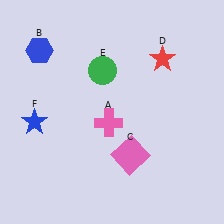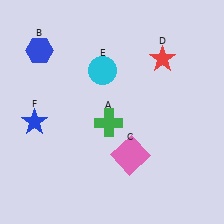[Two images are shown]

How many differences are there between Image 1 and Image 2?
There are 2 differences between the two images.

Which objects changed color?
A changed from pink to green. E changed from green to cyan.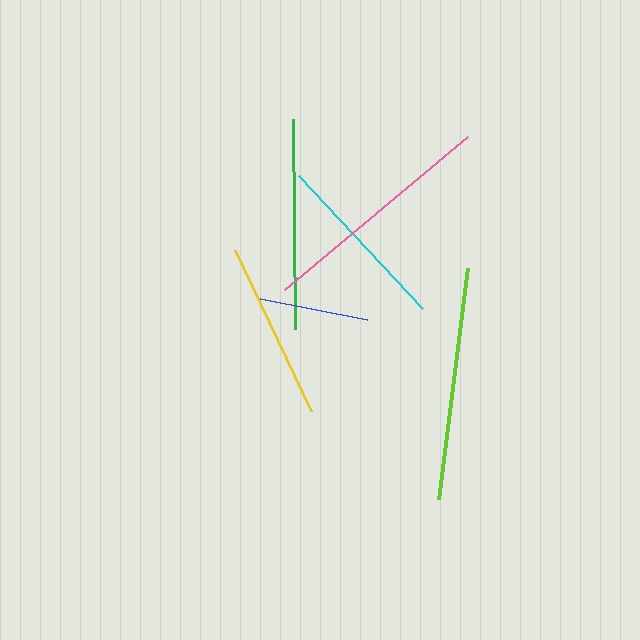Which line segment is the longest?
The pink line is the longest at approximately 238 pixels.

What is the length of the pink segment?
The pink segment is approximately 238 pixels long.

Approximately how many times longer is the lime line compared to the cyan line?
The lime line is approximately 1.3 times the length of the cyan line.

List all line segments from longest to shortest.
From longest to shortest: pink, lime, green, cyan, yellow, blue.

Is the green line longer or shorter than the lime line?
The lime line is longer than the green line.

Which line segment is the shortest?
The blue line is the shortest at approximately 109 pixels.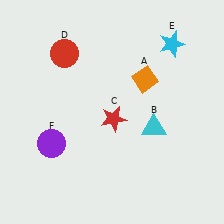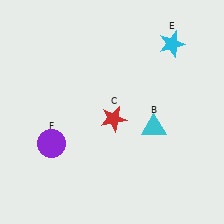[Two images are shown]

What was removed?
The orange diamond (A), the red circle (D) were removed in Image 2.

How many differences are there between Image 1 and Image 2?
There are 2 differences between the two images.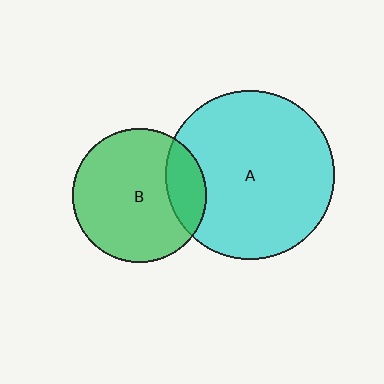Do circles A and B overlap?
Yes.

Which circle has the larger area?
Circle A (cyan).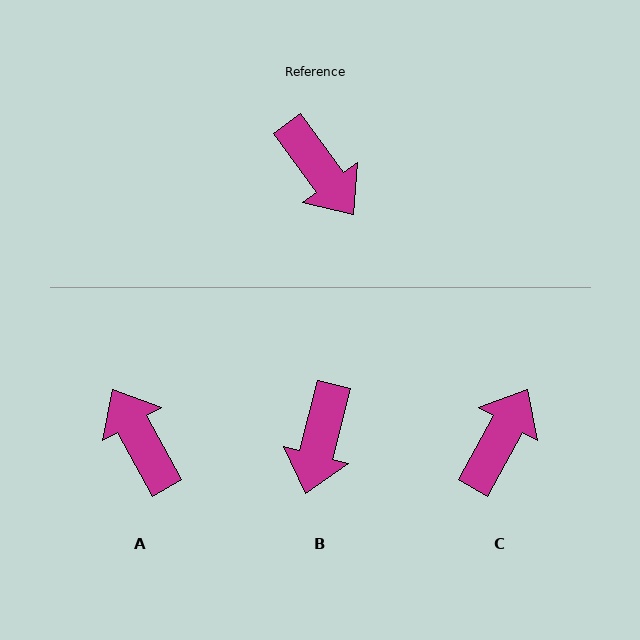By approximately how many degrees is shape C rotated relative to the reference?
Approximately 115 degrees counter-clockwise.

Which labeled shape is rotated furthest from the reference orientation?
A, about 172 degrees away.